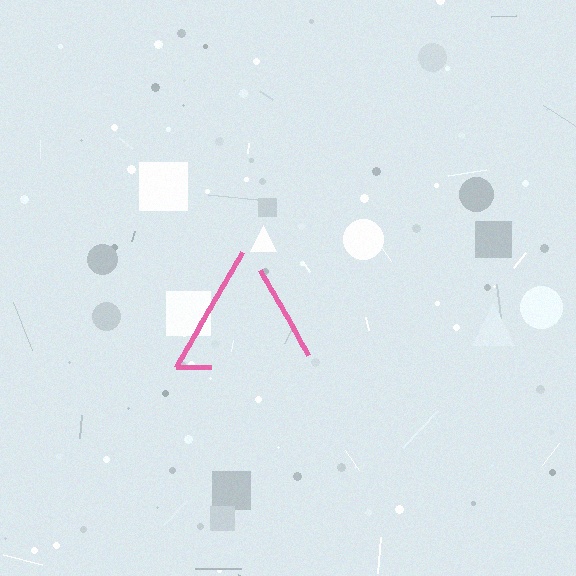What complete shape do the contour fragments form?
The contour fragments form a triangle.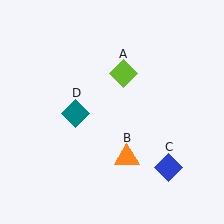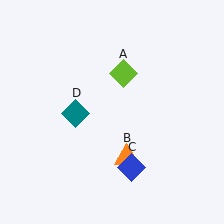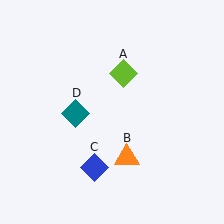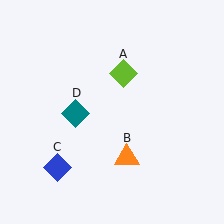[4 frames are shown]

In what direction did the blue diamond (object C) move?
The blue diamond (object C) moved left.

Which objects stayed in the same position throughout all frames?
Lime diamond (object A) and orange triangle (object B) and teal diamond (object D) remained stationary.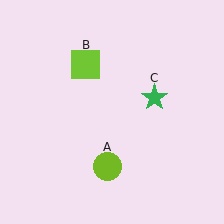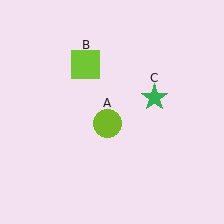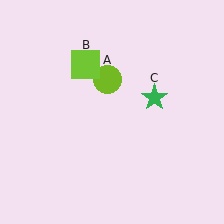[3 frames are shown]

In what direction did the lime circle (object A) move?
The lime circle (object A) moved up.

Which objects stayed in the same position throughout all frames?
Lime square (object B) and green star (object C) remained stationary.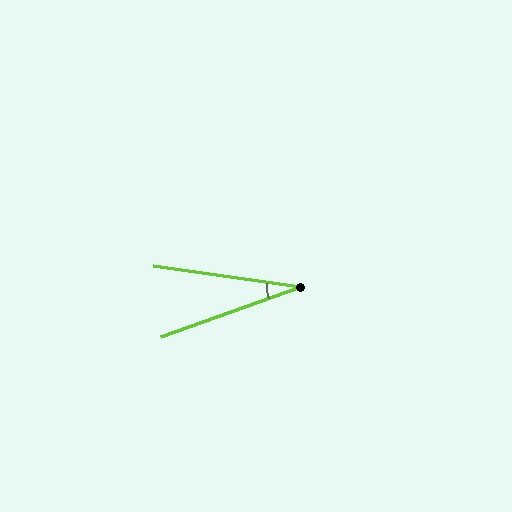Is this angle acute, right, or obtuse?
It is acute.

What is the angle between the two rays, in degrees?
Approximately 28 degrees.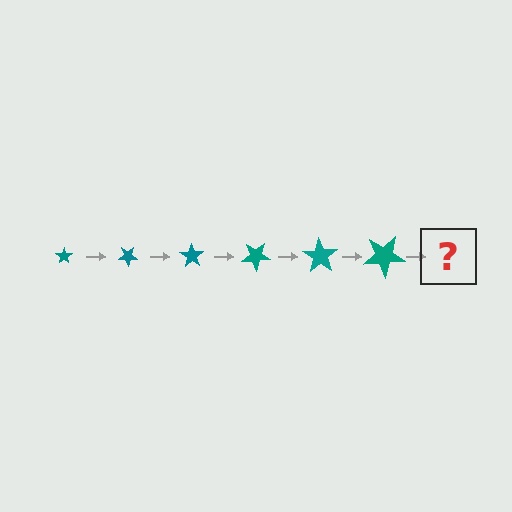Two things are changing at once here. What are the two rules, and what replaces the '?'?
The two rules are that the star grows larger each step and it rotates 35 degrees each step. The '?' should be a star, larger than the previous one and rotated 210 degrees from the start.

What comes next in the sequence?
The next element should be a star, larger than the previous one and rotated 210 degrees from the start.